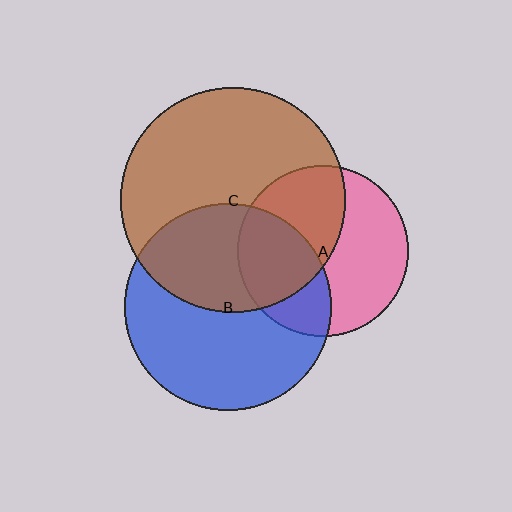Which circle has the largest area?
Circle C (brown).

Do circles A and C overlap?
Yes.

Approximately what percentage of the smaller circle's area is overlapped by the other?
Approximately 50%.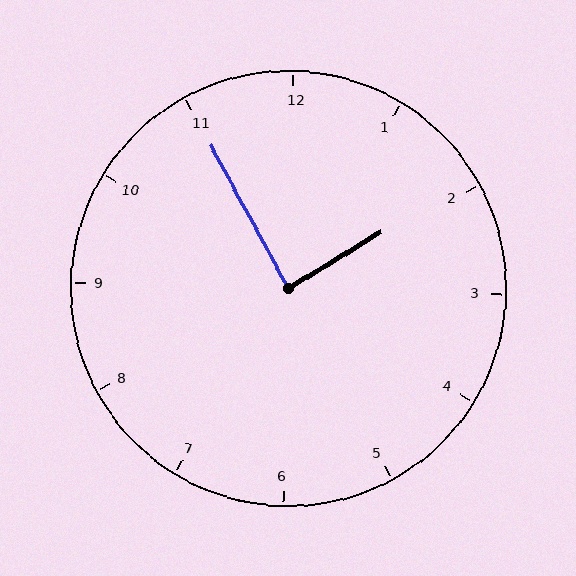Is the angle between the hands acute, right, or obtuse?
It is right.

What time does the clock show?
1:55.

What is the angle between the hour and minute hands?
Approximately 88 degrees.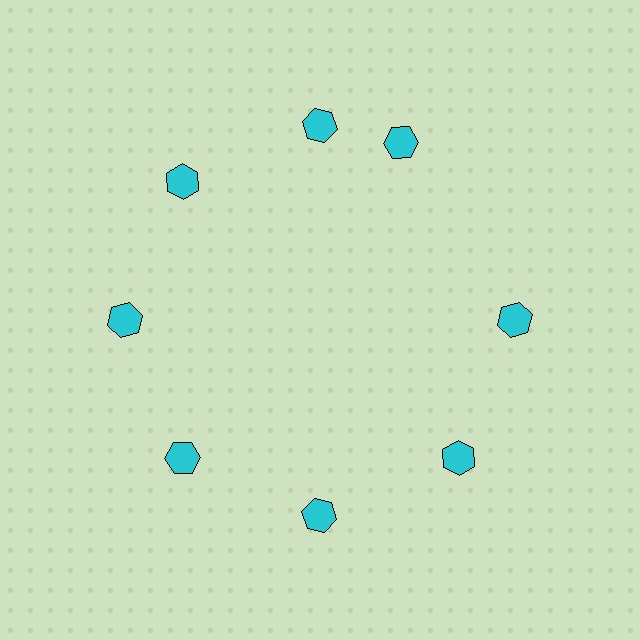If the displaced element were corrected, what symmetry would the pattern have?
It would have 8-fold rotational symmetry — the pattern would map onto itself every 45 degrees.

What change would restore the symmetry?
The symmetry would be restored by rotating it back into even spacing with its neighbors so that all 8 hexagons sit at equal angles and equal distance from the center.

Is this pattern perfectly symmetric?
No. The 8 cyan hexagons are arranged in a ring, but one element near the 2 o'clock position is rotated out of alignment along the ring, breaking the 8-fold rotational symmetry.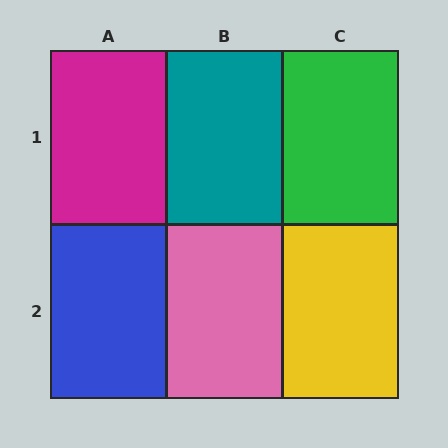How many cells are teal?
1 cell is teal.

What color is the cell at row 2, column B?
Pink.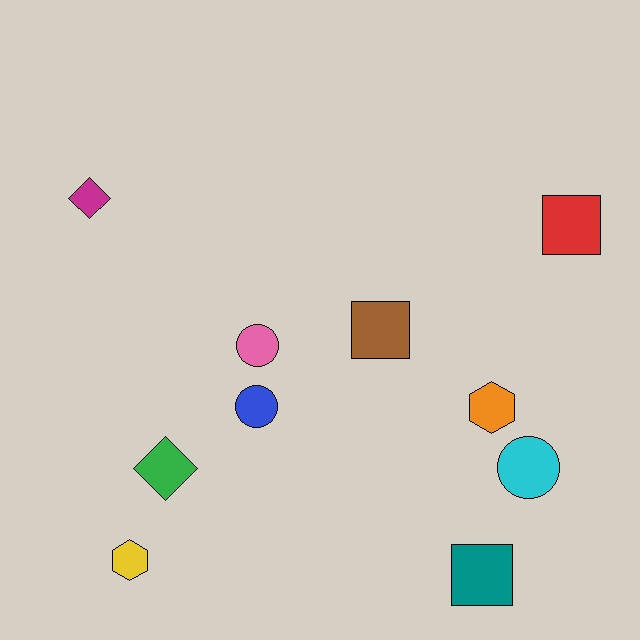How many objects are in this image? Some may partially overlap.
There are 10 objects.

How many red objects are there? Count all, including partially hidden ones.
There is 1 red object.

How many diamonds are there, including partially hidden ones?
There are 2 diamonds.